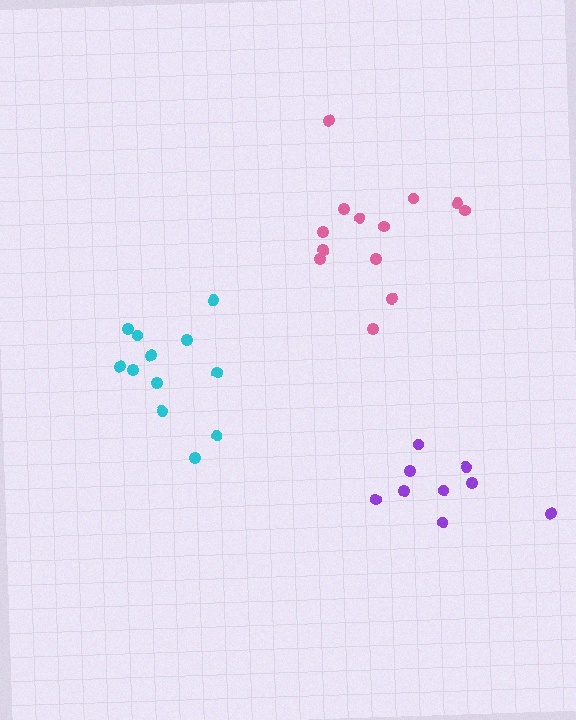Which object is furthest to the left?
The cyan cluster is leftmost.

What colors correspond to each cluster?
The clusters are colored: purple, cyan, pink.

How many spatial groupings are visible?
There are 3 spatial groupings.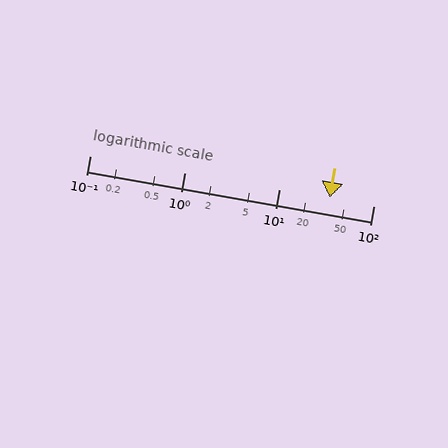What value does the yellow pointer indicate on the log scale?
The pointer indicates approximately 34.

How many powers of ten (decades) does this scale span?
The scale spans 3 decades, from 0.1 to 100.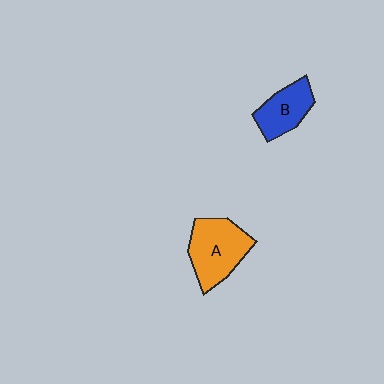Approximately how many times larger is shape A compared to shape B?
Approximately 1.5 times.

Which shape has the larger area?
Shape A (orange).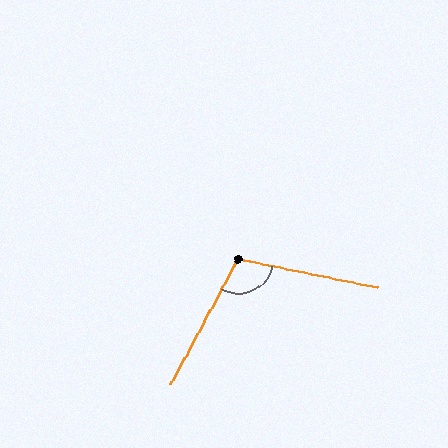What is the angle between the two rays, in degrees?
Approximately 106 degrees.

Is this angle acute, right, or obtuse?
It is obtuse.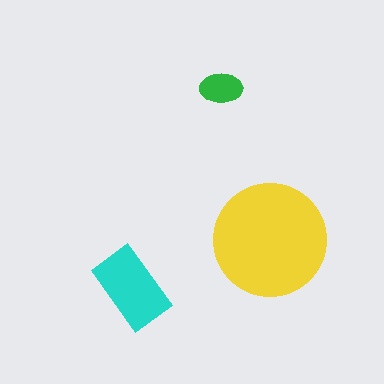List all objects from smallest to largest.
The green ellipse, the cyan rectangle, the yellow circle.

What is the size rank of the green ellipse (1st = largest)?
3rd.